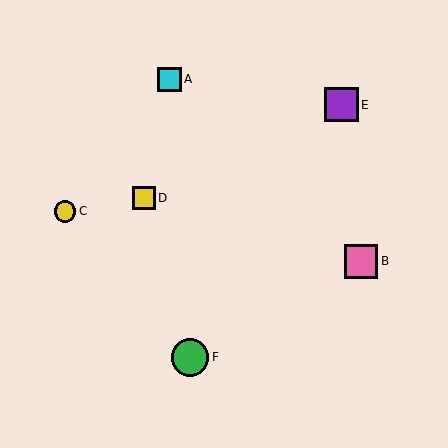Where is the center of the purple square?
The center of the purple square is at (341, 105).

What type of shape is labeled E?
Shape E is a purple square.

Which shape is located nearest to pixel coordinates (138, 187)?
The yellow square (labeled D) at (144, 198) is nearest to that location.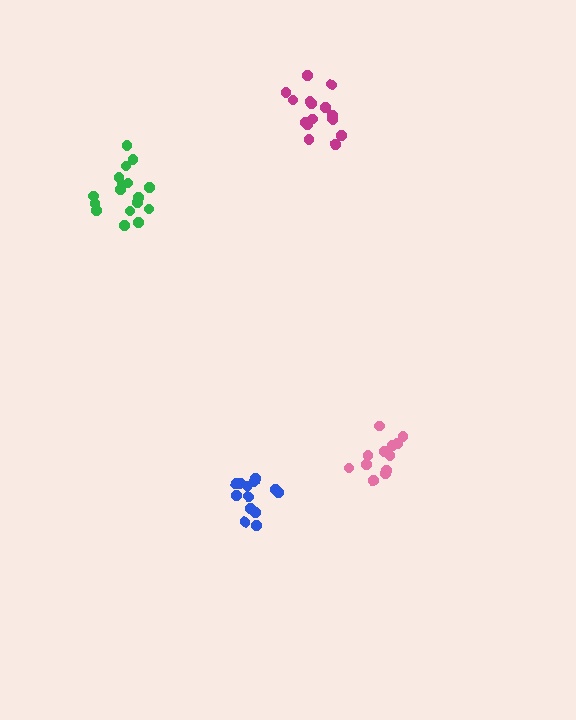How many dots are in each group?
Group 1: 15 dots, Group 2: 13 dots, Group 3: 18 dots, Group 4: 12 dots (58 total).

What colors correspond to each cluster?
The clusters are colored: magenta, blue, green, pink.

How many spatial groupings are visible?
There are 4 spatial groupings.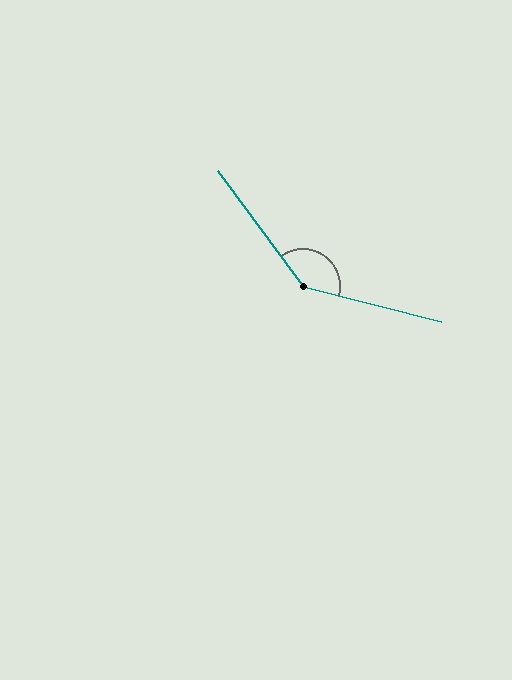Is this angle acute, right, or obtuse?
It is obtuse.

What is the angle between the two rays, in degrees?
Approximately 141 degrees.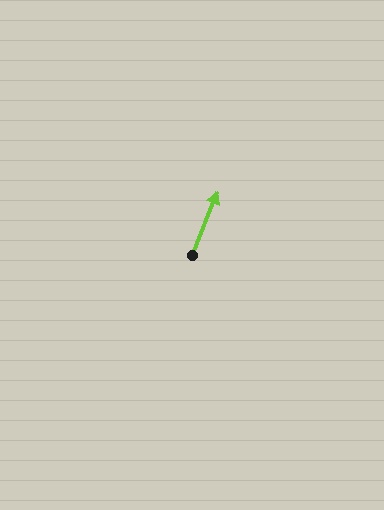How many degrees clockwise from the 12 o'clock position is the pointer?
Approximately 22 degrees.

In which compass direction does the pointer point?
North.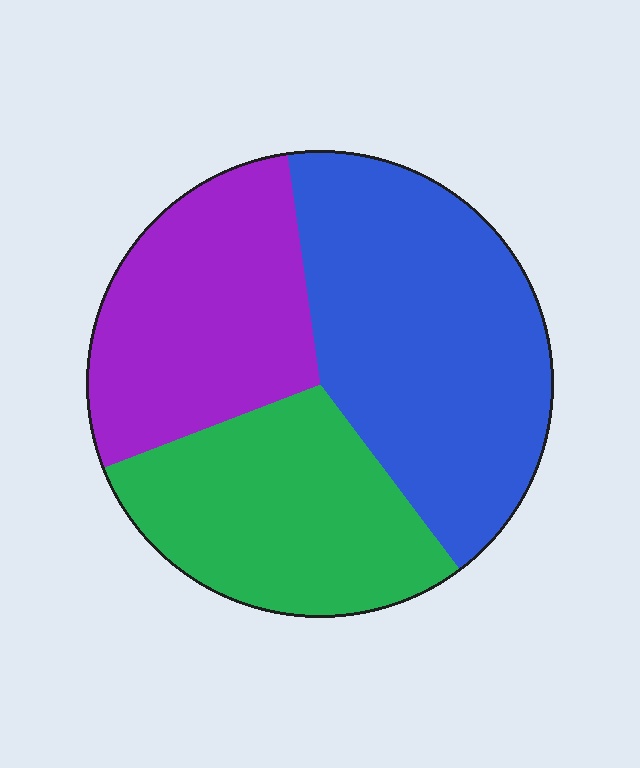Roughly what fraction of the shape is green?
Green takes up between a quarter and a half of the shape.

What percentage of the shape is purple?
Purple takes up about one quarter (1/4) of the shape.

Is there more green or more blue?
Blue.